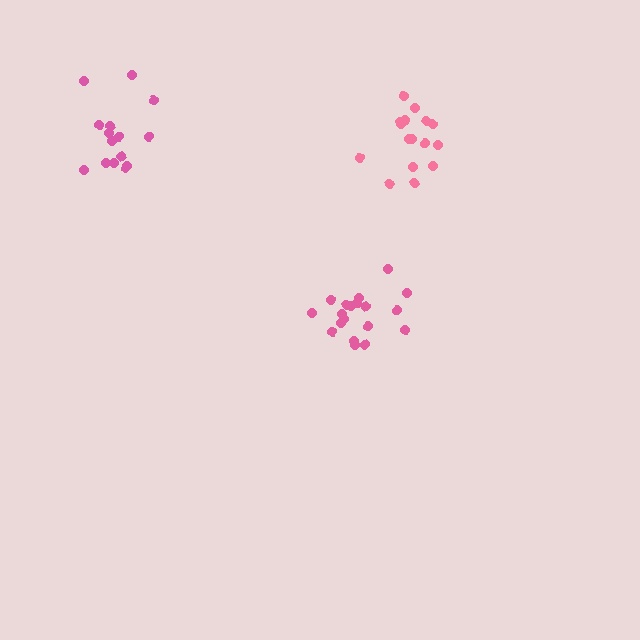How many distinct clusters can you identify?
There are 3 distinct clusters.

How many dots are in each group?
Group 1: 16 dots, Group 2: 15 dots, Group 3: 19 dots (50 total).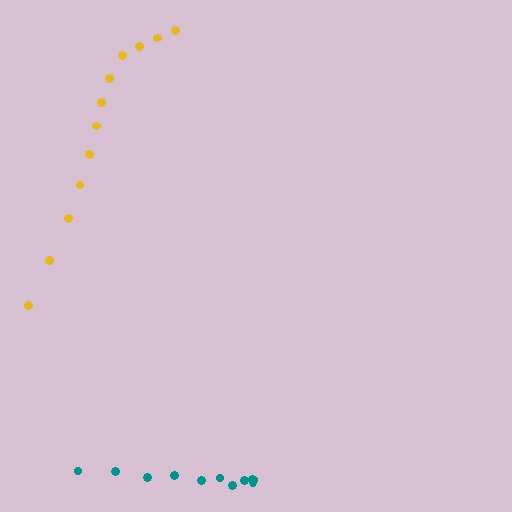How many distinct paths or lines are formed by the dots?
There are 2 distinct paths.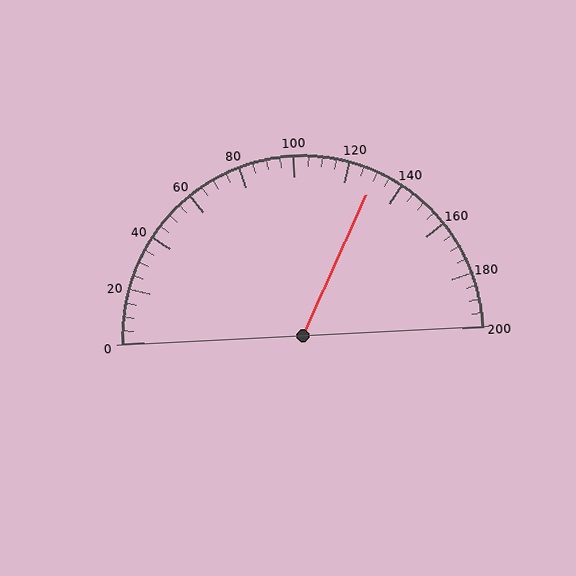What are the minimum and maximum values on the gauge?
The gauge ranges from 0 to 200.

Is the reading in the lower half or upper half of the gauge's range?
The reading is in the upper half of the range (0 to 200).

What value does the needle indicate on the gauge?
The needle indicates approximately 130.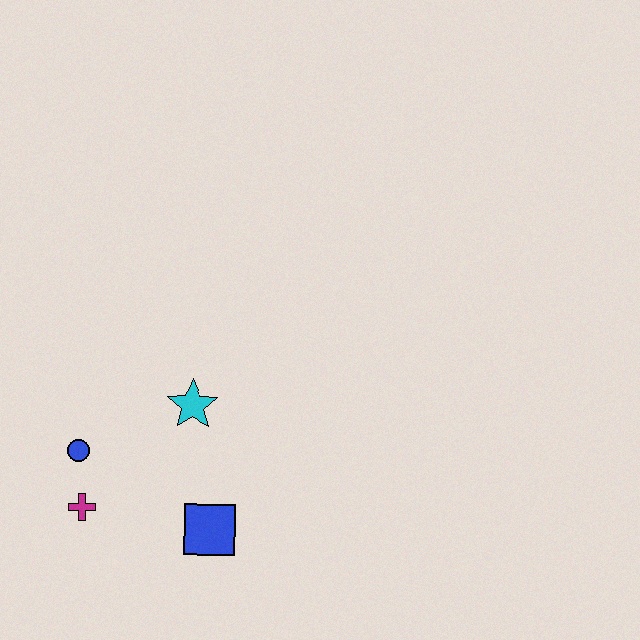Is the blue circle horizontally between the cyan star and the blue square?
No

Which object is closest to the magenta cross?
The blue circle is closest to the magenta cross.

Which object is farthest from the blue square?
The blue circle is farthest from the blue square.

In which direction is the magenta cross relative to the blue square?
The magenta cross is to the left of the blue square.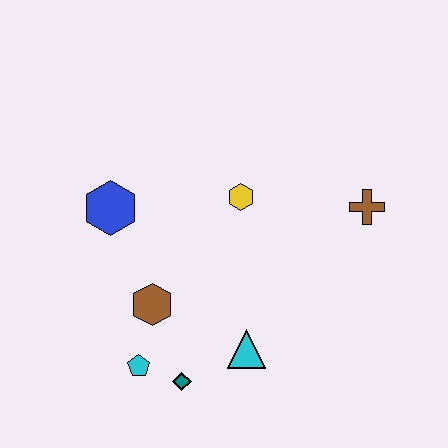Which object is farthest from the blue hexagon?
The brown cross is farthest from the blue hexagon.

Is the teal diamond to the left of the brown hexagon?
No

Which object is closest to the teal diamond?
The cyan pentagon is closest to the teal diamond.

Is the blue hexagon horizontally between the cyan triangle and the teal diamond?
No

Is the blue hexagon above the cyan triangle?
Yes